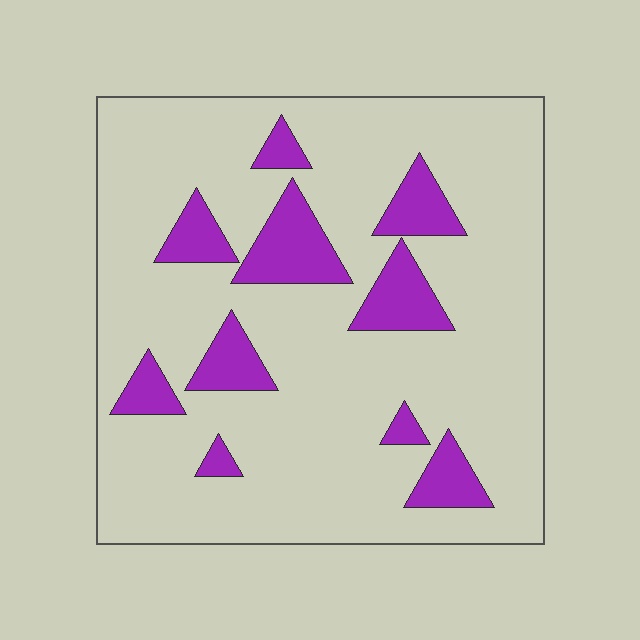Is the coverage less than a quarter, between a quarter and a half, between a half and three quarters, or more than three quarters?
Less than a quarter.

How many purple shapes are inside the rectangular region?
10.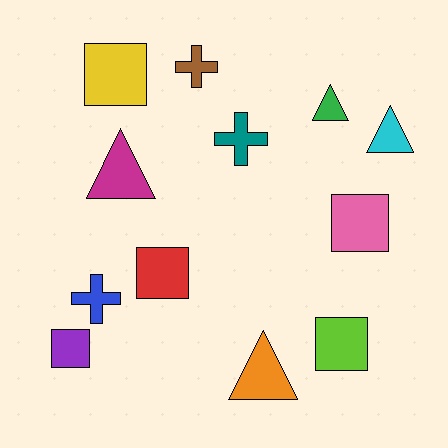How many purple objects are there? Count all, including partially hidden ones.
There is 1 purple object.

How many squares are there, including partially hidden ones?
There are 5 squares.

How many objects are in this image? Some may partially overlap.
There are 12 objects.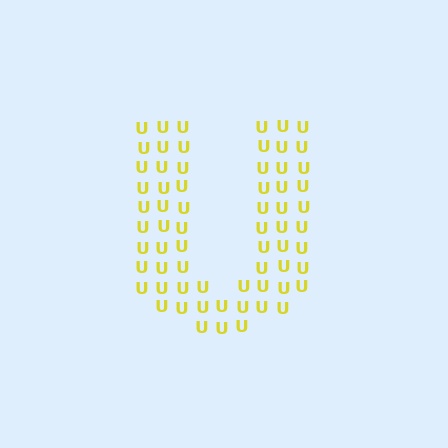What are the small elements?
The small elements are letter U's.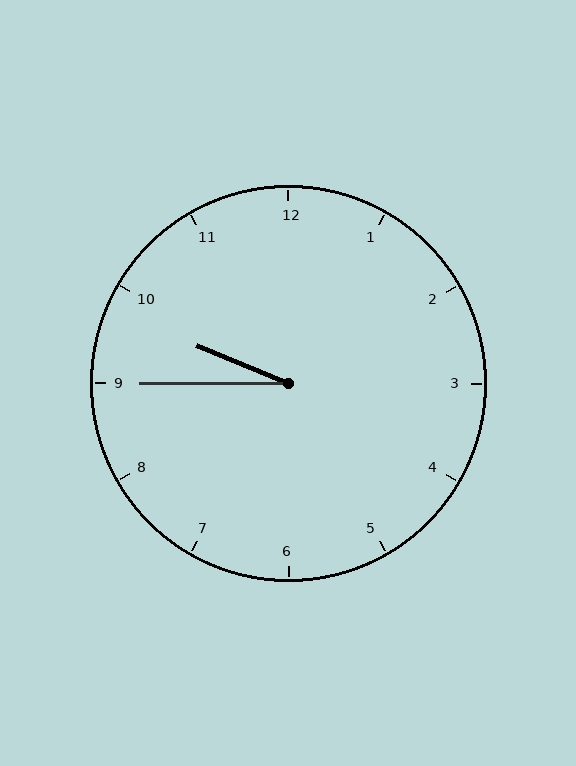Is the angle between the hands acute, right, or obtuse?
It is acute.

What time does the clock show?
9:45.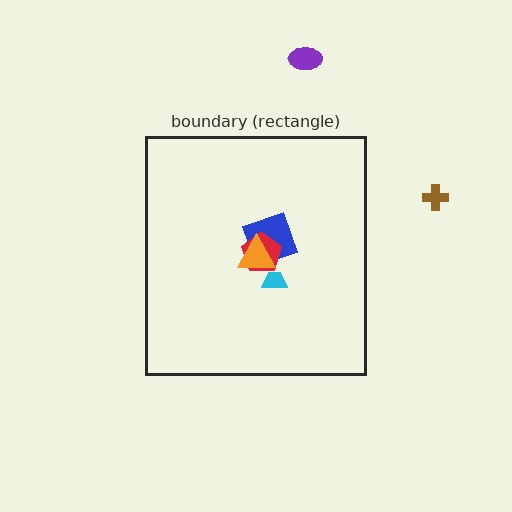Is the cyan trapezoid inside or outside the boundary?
Inside.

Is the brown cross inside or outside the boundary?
Outside.